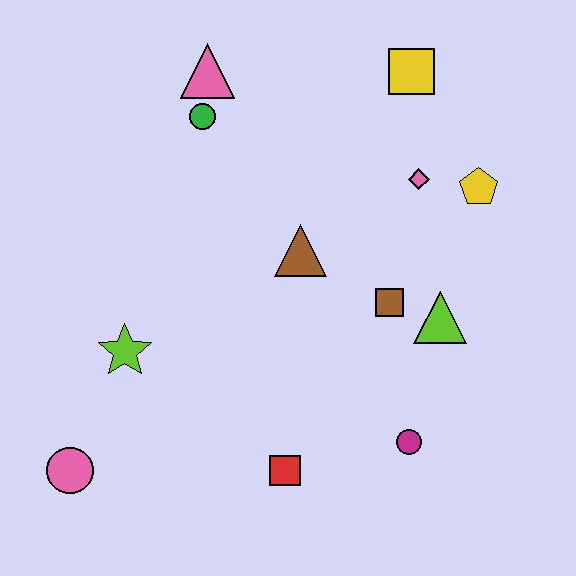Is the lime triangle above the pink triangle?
No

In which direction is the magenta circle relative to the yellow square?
The magenta circle is below the yellow square.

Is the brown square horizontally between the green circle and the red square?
No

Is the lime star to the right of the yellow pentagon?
No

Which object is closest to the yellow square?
The pink diamond is closest to the yellow square.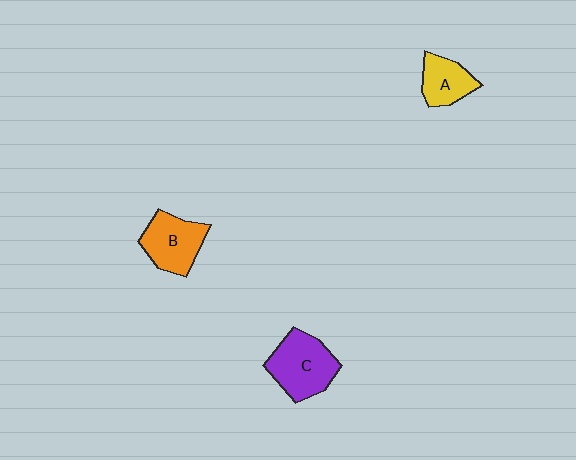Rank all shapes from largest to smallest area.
From largest to smallest: C (purple), B (orange), A (yellow).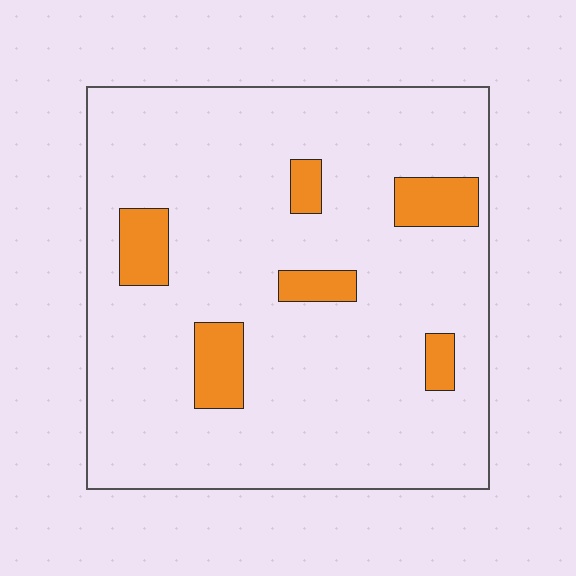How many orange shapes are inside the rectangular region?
6.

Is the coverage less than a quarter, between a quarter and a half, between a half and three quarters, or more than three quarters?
Less than a quarter.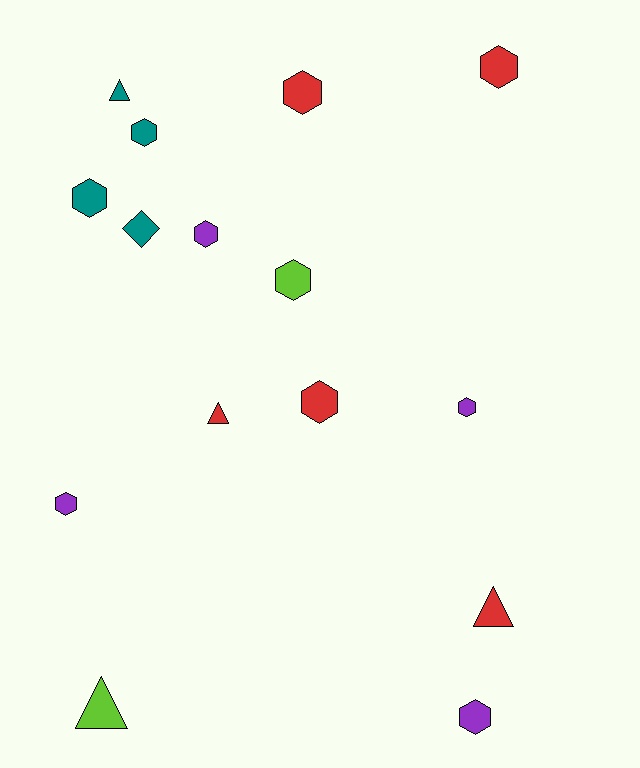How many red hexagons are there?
There are 3 red hexagons.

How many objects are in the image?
There are 15 objects.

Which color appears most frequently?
Red, with 5 objects.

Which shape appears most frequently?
Hexagon, with 10 objects.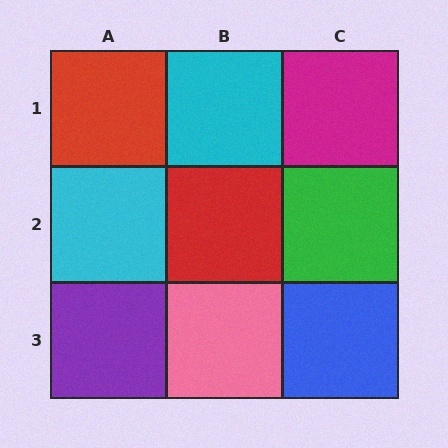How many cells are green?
1 cell is green.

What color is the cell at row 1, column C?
Magenta.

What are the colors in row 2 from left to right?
Cyan, red, green.